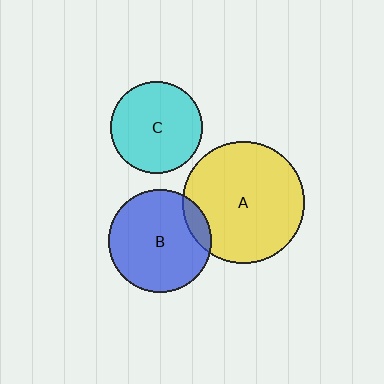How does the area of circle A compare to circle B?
Approximately 1.4 times.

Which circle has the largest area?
Circle A (yellow).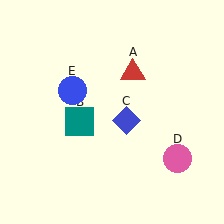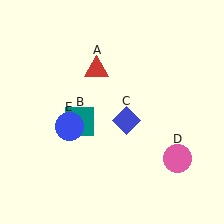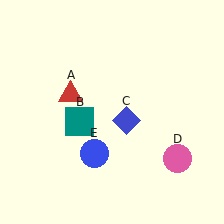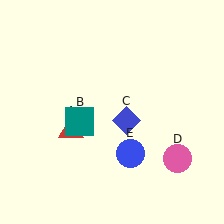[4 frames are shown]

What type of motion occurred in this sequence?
The red triangle (object A), blue circle (object E) rotated counterclockwise around the center of the scene.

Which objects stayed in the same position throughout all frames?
Teal square (object B) and blue diamond (object C) and pink circle (object D) remained stationary.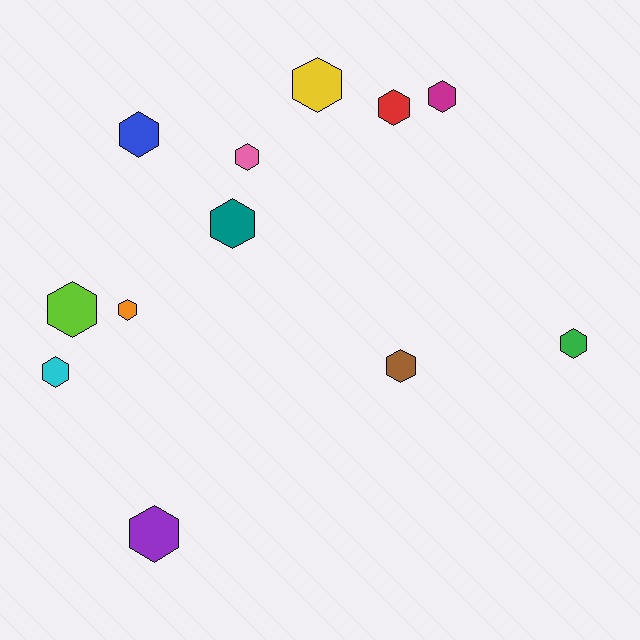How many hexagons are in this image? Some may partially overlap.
There are 12 hexagons.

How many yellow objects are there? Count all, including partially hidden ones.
There is 1 yellow object.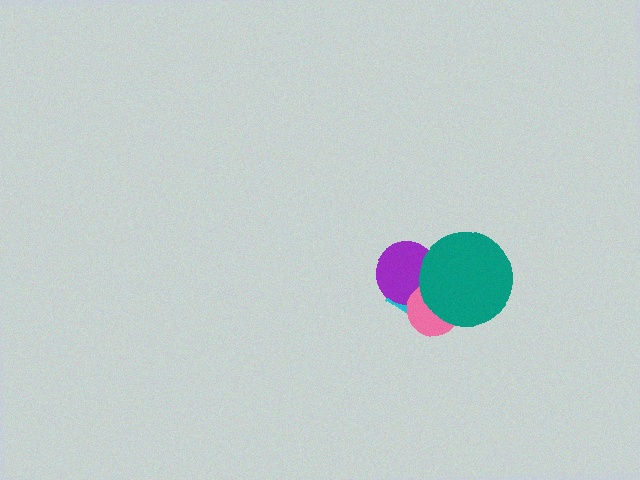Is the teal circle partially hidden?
No, no other shape covers it.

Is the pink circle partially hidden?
Yes, it is partially covered by another shape.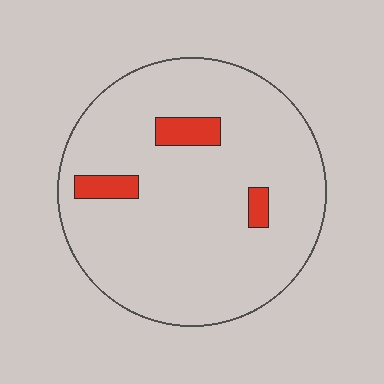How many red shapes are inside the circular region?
3.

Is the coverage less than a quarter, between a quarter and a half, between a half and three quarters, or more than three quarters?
Less than a quarter.